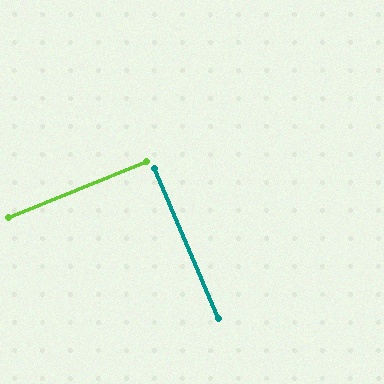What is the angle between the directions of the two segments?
Approximately 89 degrees.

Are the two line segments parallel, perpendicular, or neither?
Perpendicular — they meet at approximately 89°.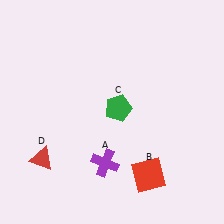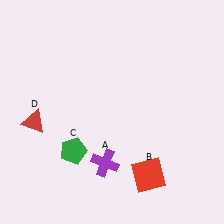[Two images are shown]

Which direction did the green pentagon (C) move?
The green pentagon (C) moved left.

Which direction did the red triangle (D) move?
The red triangle (D) moved up.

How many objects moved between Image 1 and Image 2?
2 objects moved between the two images.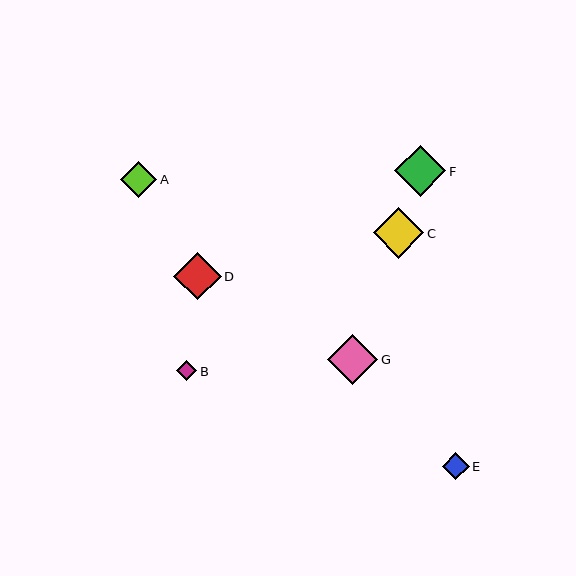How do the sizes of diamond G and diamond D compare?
Diamond G and diamond D are approximately the same size.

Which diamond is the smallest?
Diamond B is the smallest with a size of approximately 20 pixels.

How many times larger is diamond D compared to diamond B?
Diamond D is approximately 2.4 times the size of diamond B.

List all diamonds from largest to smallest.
From largest to smallest: F, C, G, D, A, E, B.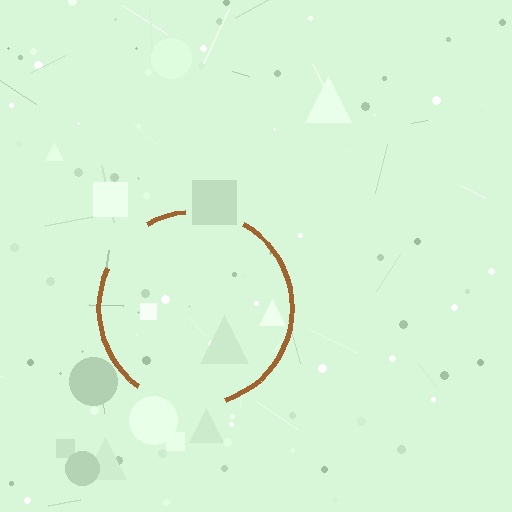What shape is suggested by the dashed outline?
The dashed outline suggests a circle.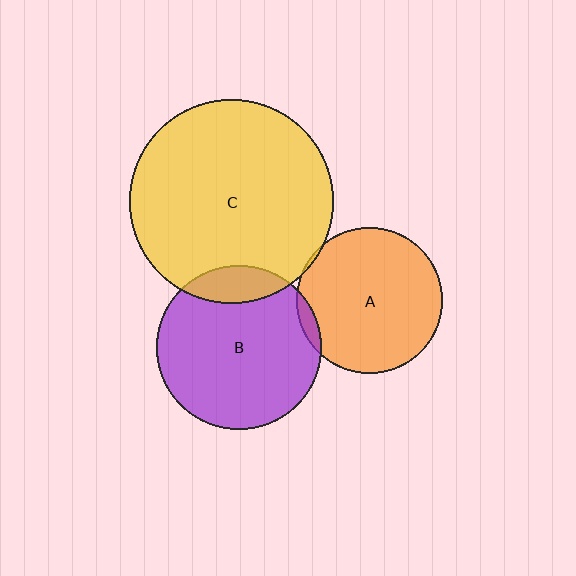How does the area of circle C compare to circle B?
Approximately 1.5 times.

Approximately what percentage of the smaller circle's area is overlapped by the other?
Approximately 5%.